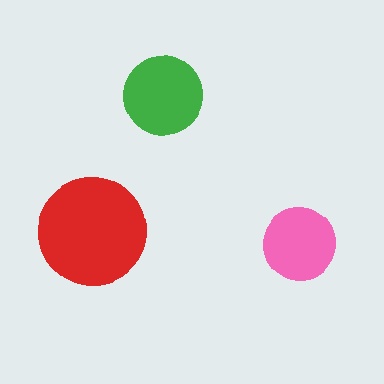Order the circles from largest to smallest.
the red one, the green one, the pink one.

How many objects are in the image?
There are 3 objects in the image.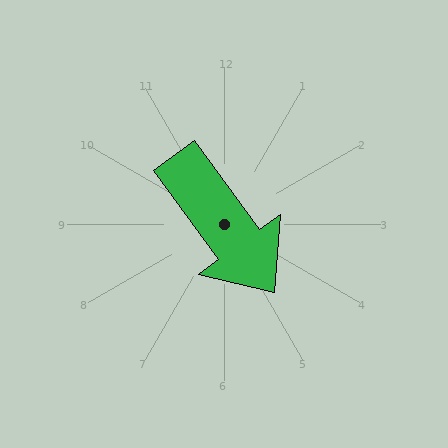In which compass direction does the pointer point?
Southeast.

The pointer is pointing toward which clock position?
Roughly 5 o'clock.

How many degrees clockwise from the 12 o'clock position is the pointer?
Approximately 144 degrees.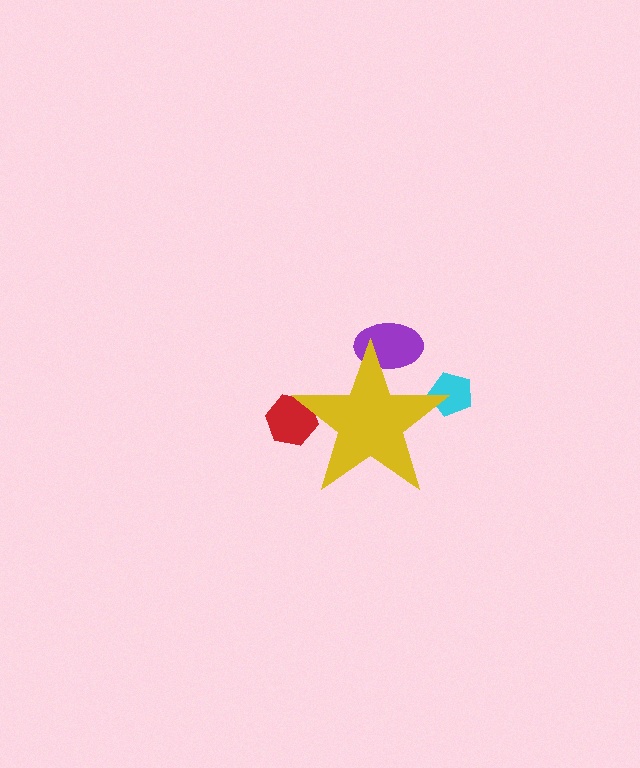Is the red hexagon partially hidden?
Yes, the red hexagon is partially hidden behind the yellow star.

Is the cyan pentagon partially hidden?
Yes, the cyan pentagon is partially hidden behind the yellow star.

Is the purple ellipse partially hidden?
Yes, the purple ellipse is partially hidden behind the yellow star.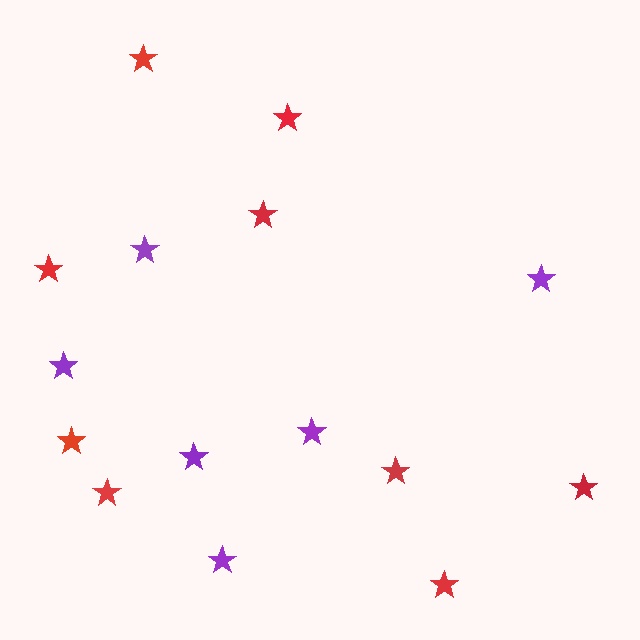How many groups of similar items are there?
There are 2 groups: one group of red stars (9) and one group of purple stars (6).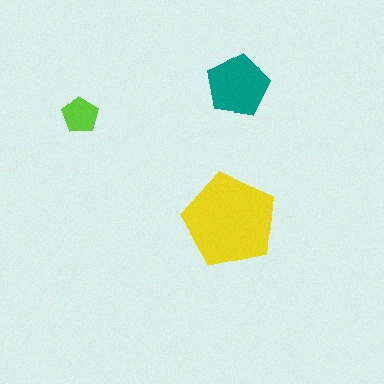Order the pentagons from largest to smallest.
the yellow one, the teal one, the lime one.